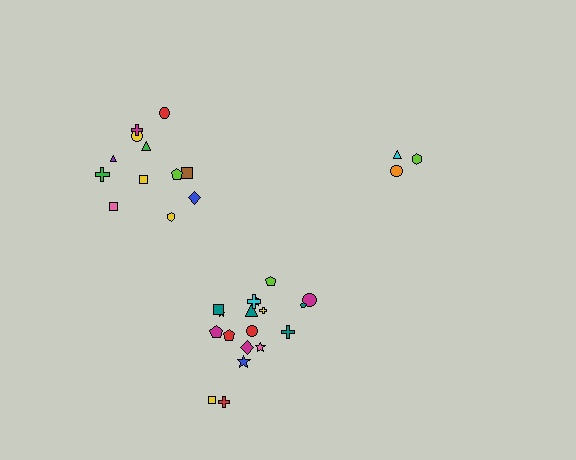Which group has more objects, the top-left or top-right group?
The top-left group.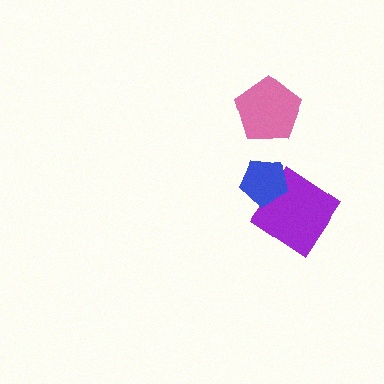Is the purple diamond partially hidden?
Yes, it is partially covered by another shape.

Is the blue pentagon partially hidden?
No, no other shape covers it.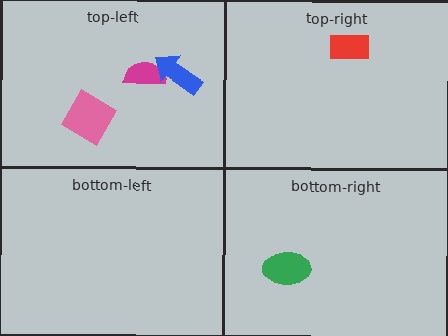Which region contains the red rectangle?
The top-right region.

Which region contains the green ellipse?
The bottom-right region.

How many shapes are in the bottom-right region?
1.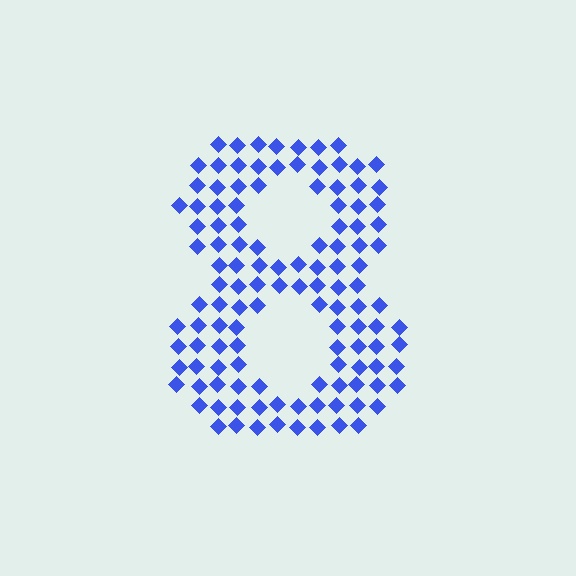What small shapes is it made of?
It is made of small diamonds.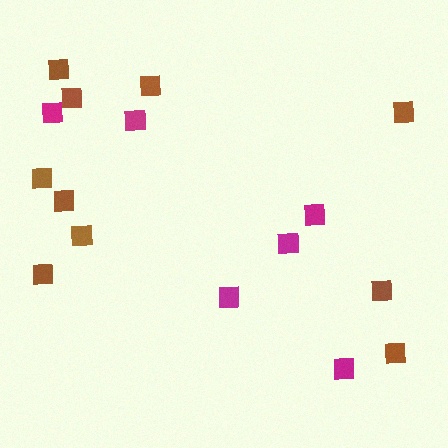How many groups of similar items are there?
There are 2 groups: one group of magenta squares (6) and one group of brown squares (10).